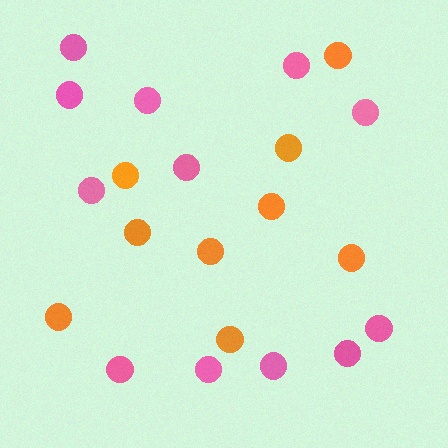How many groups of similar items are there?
There are 2 groups: one group of pink circles (12) and one group of orange circles (9).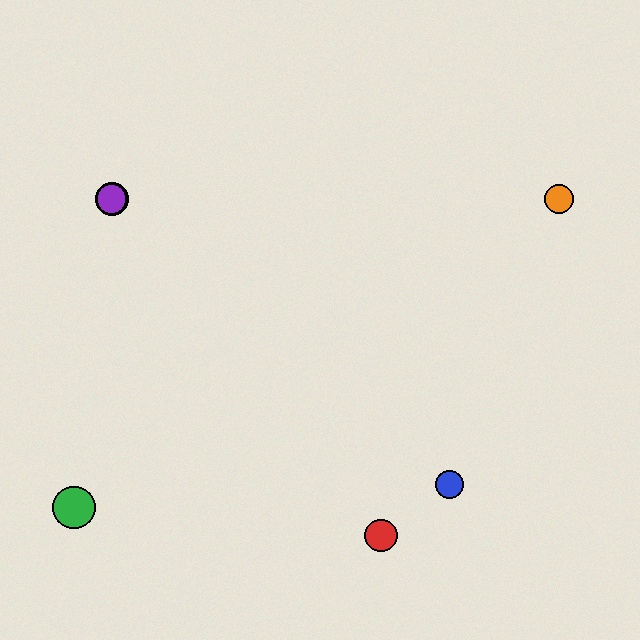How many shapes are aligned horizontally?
3 shapes (the yellow circle, the purple circle, the orange circle) are aligned horizontally.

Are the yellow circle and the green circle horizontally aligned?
No, the yellow circle is at y≈199 and the green circle is at y≈508.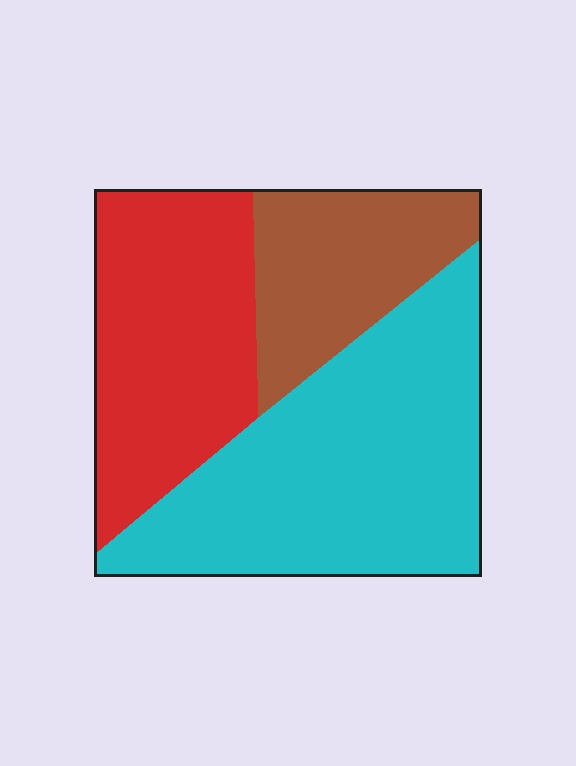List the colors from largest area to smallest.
From largest to smallest: cyan, red, brown.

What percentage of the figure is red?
Red takes up between a sixth and a third of the figure.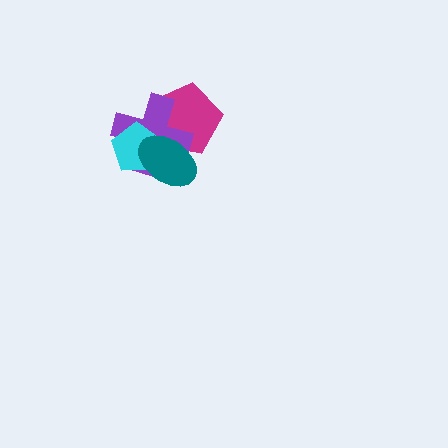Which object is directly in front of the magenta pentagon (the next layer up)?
The purple cross is directly in front of the magenta pentagon.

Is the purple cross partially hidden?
Yes, it is partially covered by another shape.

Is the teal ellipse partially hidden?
No, no other shape covers it.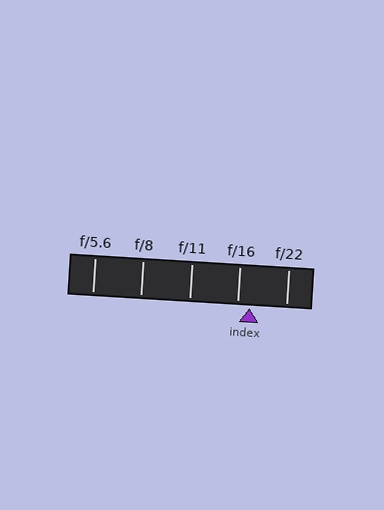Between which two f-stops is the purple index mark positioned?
The index mark is between f/16 and f/22.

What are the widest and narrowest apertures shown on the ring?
The widest aperture shown is f/5.6 and the narrowest is f/22.